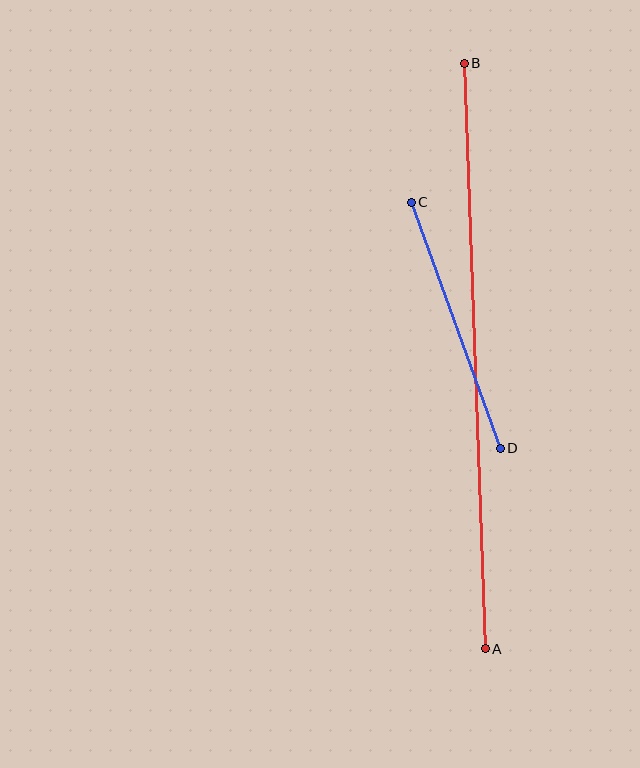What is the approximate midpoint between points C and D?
The midpoint is at approximately (456, 325) pixels.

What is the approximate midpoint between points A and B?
The midpoint is at approximately (475, 356) pixels.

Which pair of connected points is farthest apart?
Points A and B are farthest apart.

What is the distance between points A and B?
The distance is approximately 586 pixels.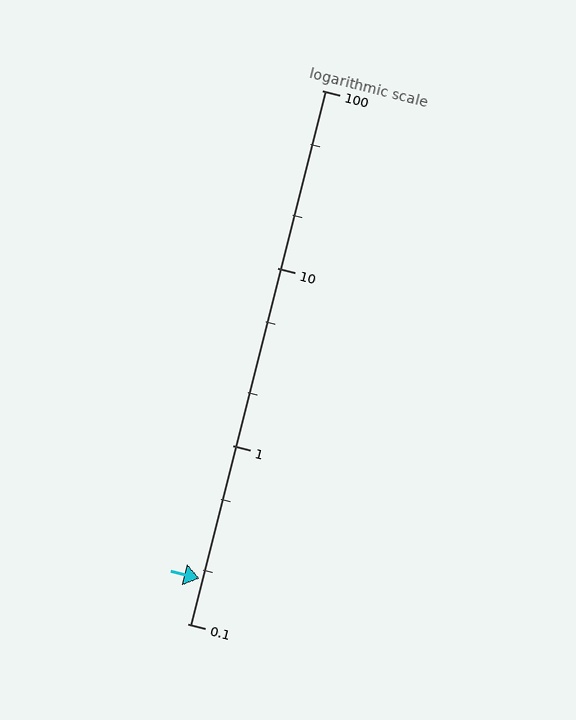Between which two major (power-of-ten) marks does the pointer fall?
The pointer is between 0.1 and 1.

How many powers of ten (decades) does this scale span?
The scale spans 3 decades, from 0.1 to 100.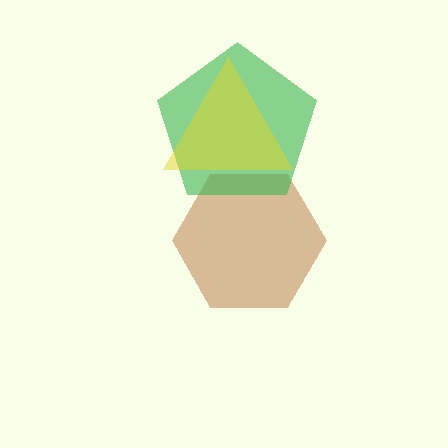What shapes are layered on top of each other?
The layered shapes are: a brown hexagon, a green pentagon, a yellow triangle.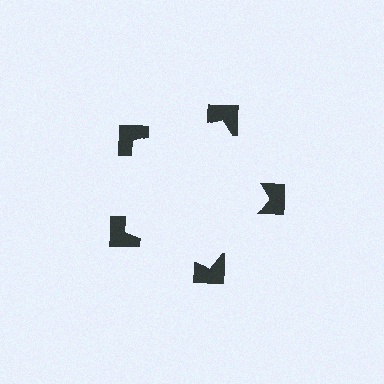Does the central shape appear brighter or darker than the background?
It typically appears slightly brighter than the background, even though no actual brightness change is drawn.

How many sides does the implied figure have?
5 sides.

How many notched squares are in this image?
There are 5 — one at each vertex of the illusory pentagon.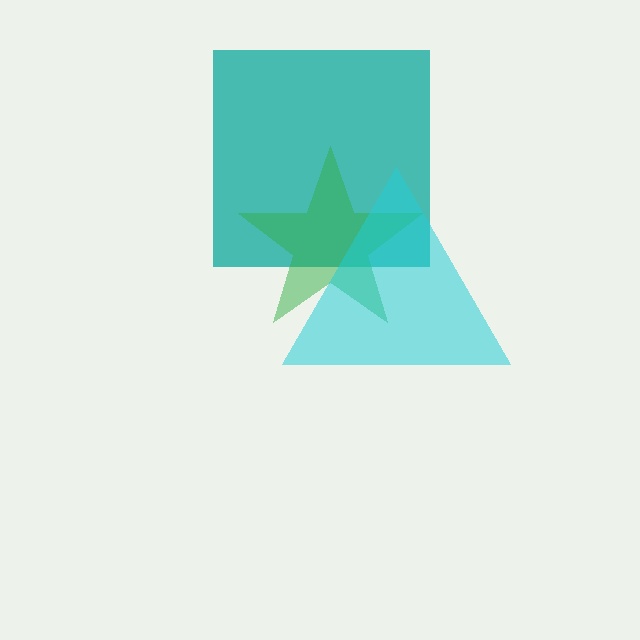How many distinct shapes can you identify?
There are 3 distinct shapes: a teal square, a green star, a cyan triangle.